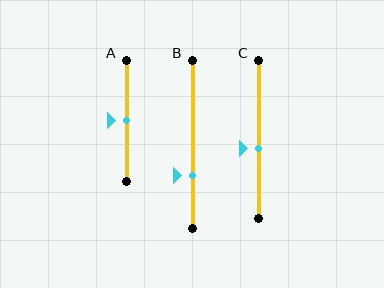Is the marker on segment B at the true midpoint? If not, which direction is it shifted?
No, the marker on segment B is shifted downward by about 19% of the segment length.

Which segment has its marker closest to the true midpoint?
Segment A has its marker closest to the true midpoint.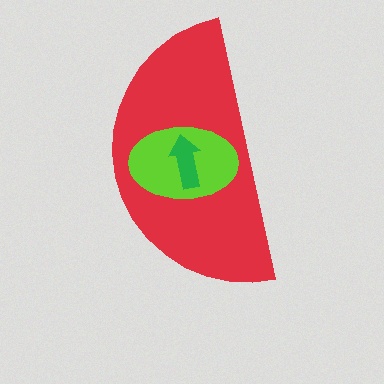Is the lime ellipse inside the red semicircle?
Yes.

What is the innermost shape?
The green arrow.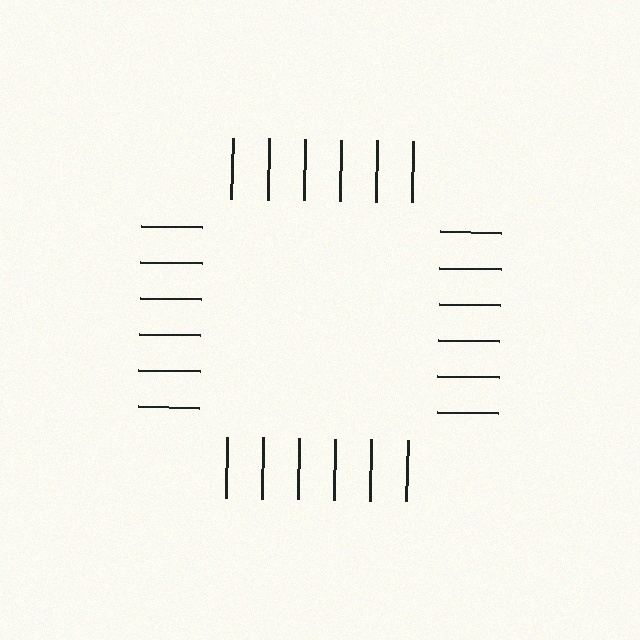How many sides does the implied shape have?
4 sides — the line-ends trace a square.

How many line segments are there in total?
24 — 6 along each of the 4 edges.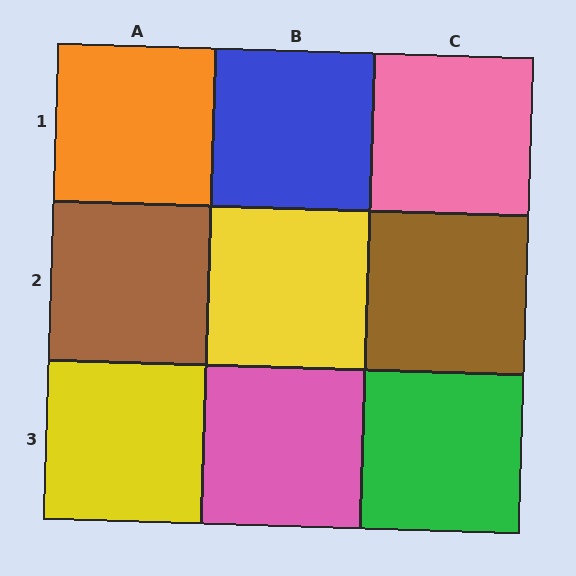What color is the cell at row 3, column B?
Pink.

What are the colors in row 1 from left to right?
Orange, blue, pink.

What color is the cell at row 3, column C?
Green.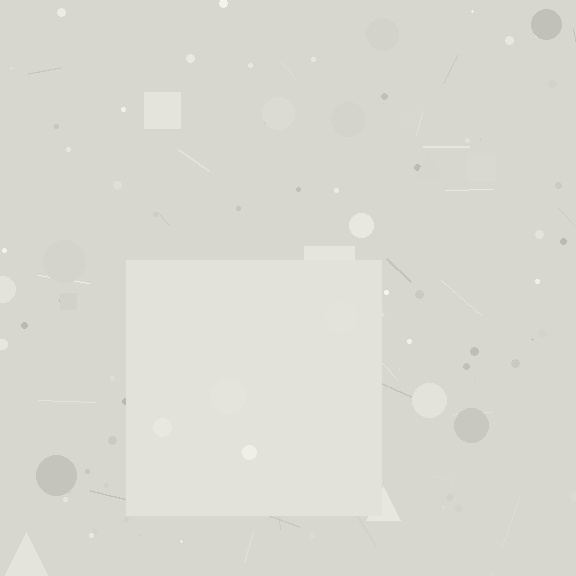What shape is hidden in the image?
A square is hidden in the image.